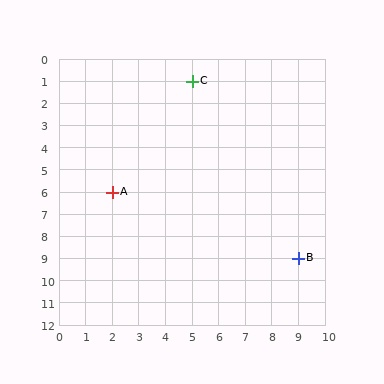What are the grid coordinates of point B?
Point B is at grid coordinates (9, 9).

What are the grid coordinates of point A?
Point A is at grid coordinates (2, 6).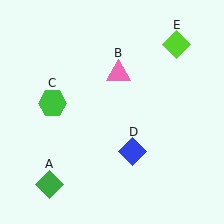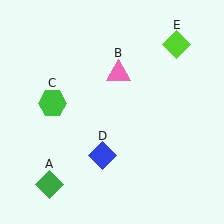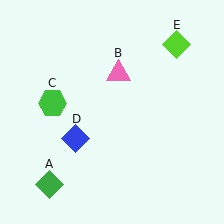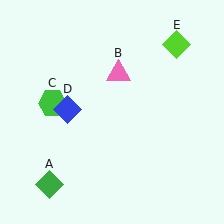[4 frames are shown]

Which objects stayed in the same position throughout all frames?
Green diamond (object A) and pink triangle (object B) and green hexagon (object C) and lime diamond (object E) remained stationary.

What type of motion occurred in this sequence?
The blue diamond (object D) rotated clockwise around the center of the scene.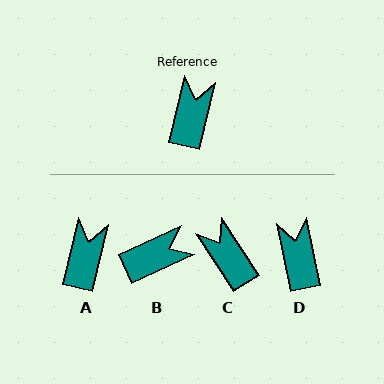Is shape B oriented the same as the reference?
No, it is off by about 52 degrees.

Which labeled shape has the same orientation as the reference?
A.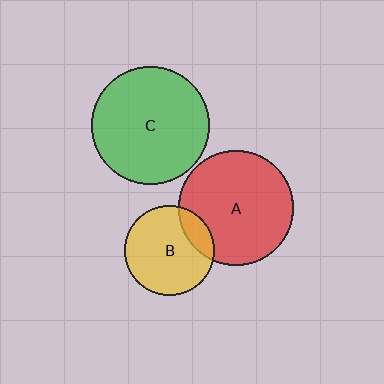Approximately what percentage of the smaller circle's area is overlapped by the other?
Approximately 15%.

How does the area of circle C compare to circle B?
Approximately 1.8 times.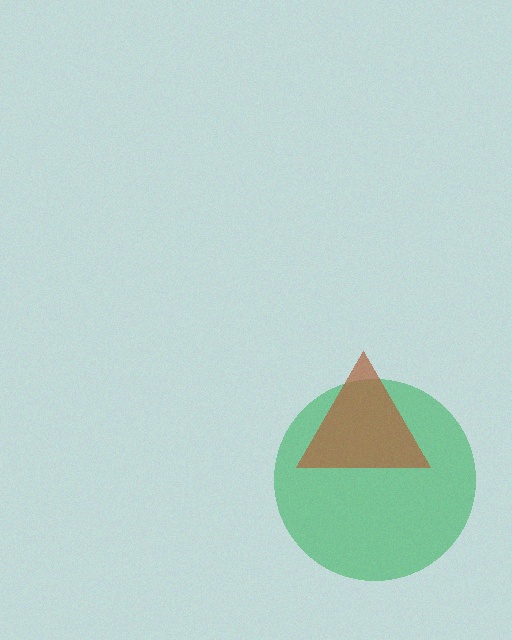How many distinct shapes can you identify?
There are 2 distinct shapes: a green circle, a brown triangle.